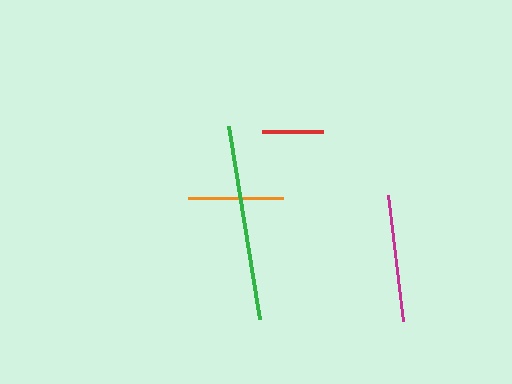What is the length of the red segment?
The red segment is approximately 61 pixels long.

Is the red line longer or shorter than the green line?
The green line is longer than the red line.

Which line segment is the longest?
The green line is the longest at approximately 196 pixels.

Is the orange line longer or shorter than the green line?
The green line is longer than the orange line.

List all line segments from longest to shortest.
From longest to shortest: green, magenta, orange, red.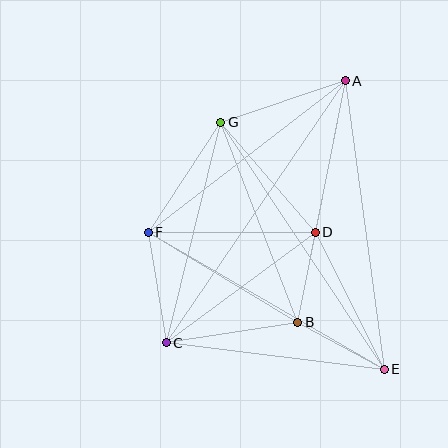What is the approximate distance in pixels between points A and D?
The distance between A and D is approximately 154 pixels.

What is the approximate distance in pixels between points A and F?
The distance between A and F is approximately 249 pixels.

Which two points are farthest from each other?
Points A and C are farthest from each other.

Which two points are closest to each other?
Points B and D are closest to each other.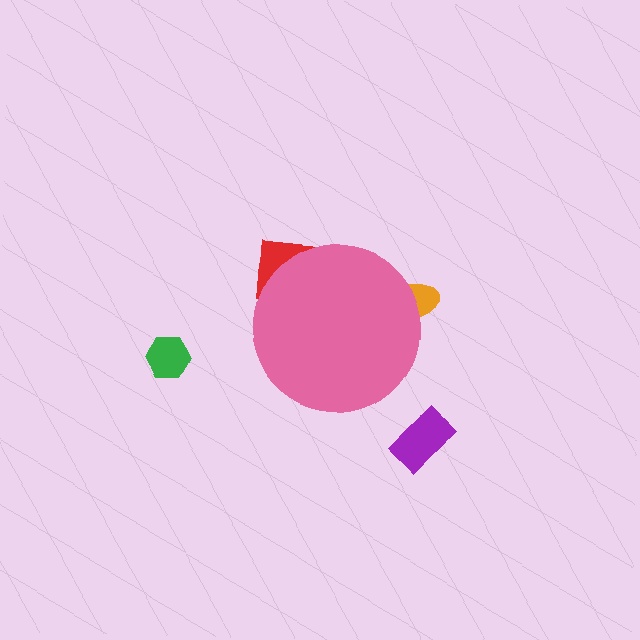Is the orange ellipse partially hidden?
Yes, the orange ellipse is partially hidden behind the pink circle.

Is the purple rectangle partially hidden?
No, the purple rectangle is fully visible.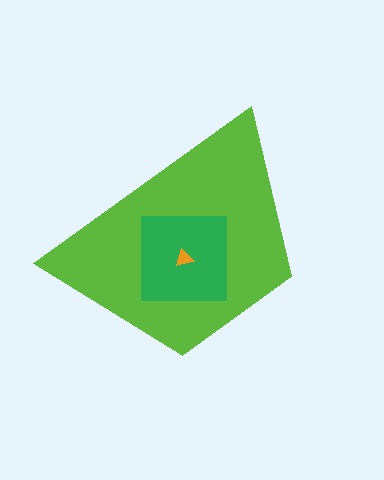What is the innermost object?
The orange triangle.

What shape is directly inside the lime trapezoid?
The green square.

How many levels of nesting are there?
3.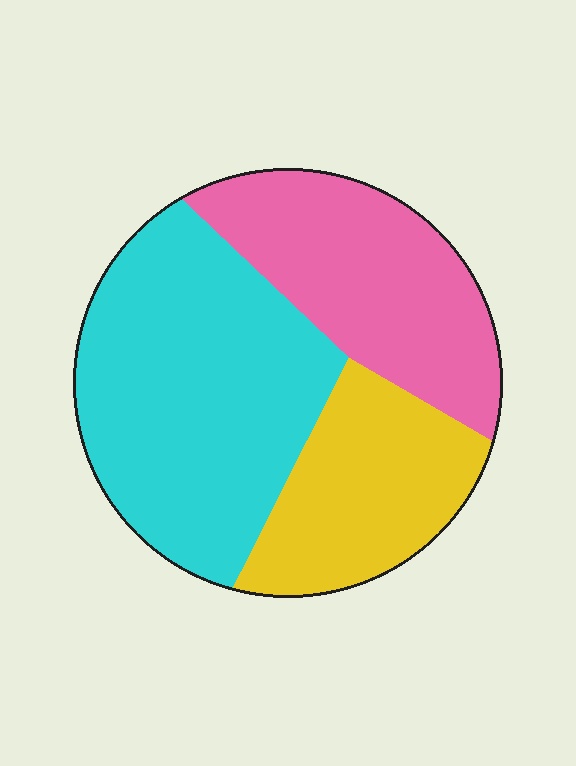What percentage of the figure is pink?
Pink covers around 30% of the figure.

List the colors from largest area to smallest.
From largest to smallest: cyan, pink, yellow.